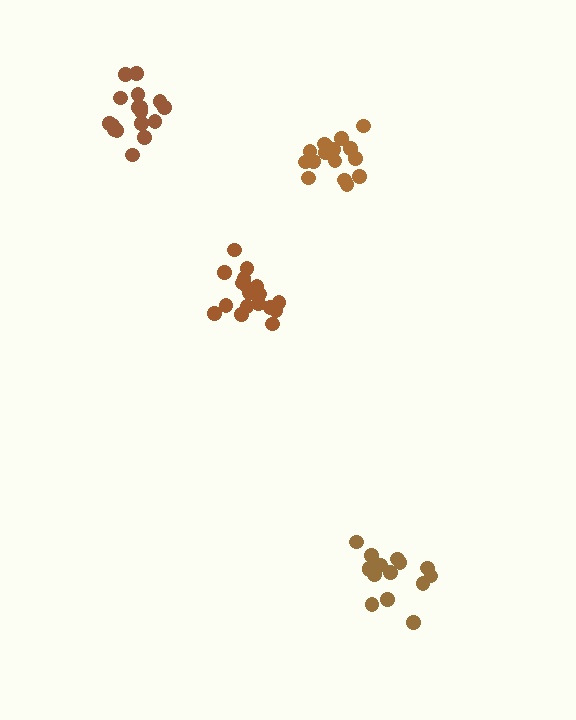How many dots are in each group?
Group 1: 17 dots, Group 2: 15 dots, Group 3: 18 dots, Group 4: 17 dots (67 total).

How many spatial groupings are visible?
There are 4 spatial groupings.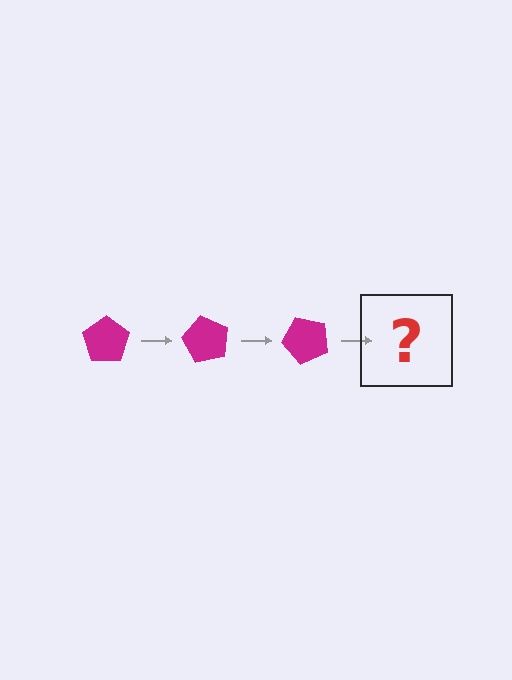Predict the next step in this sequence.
The next step is a magenta pentagon rotated 180 degrees.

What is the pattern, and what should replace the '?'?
The pattern is that the pentagon rotates 60 degrees each step. The '?' should be a magenta pentagon rotated 180 degrees.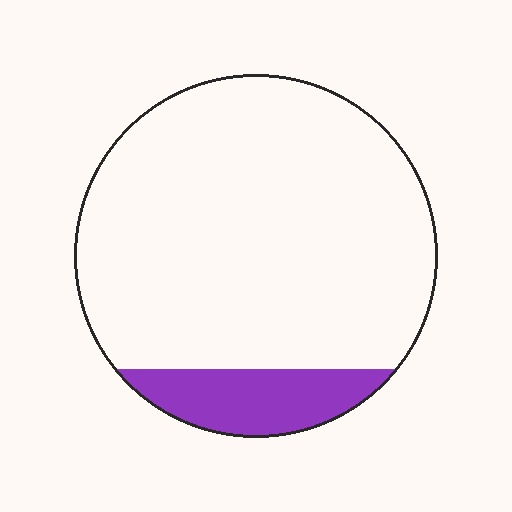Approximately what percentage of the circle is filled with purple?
Approximately 15%.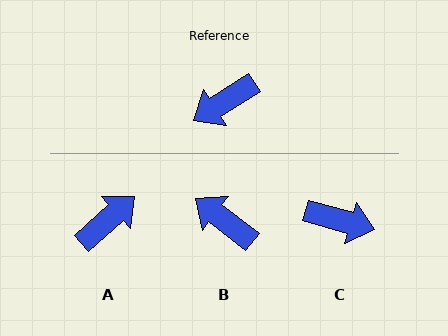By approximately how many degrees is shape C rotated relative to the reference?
Approximately 132 degrees counter-clockwise.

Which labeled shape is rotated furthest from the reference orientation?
A, about 171 degrees away.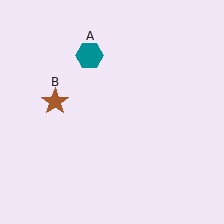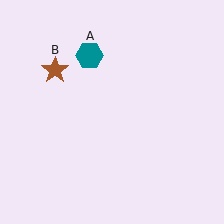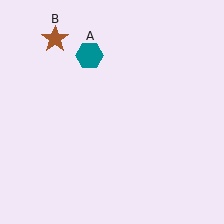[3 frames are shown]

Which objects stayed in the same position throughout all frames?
Teal hexagon (object A) remained stationary.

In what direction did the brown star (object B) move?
The brown star (object B) moved up.